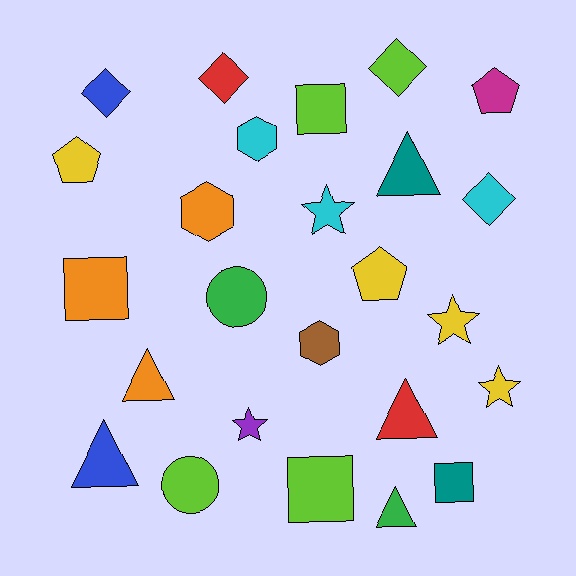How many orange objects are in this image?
There are 3 orange objects.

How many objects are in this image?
There are 25 objects.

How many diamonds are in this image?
There are 4 diamonds.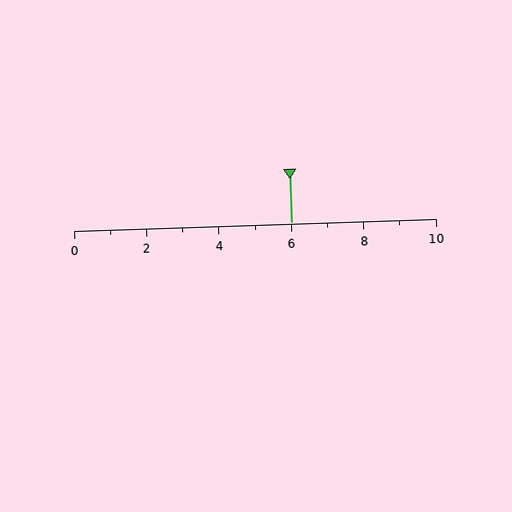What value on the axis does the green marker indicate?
The marker indicates approximately 6.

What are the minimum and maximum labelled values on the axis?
The axis runs from 0 to 10.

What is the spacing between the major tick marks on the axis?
The major ticks are spaced 2 apart.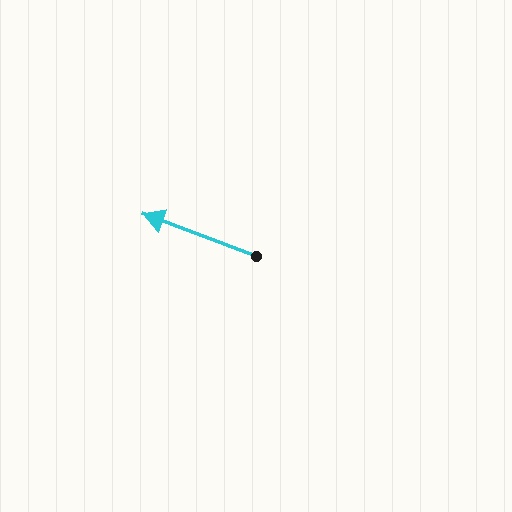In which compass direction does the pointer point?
West.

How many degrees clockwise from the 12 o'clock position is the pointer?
Approximately 291 degrees.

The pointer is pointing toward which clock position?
Roughly 10 o'clock.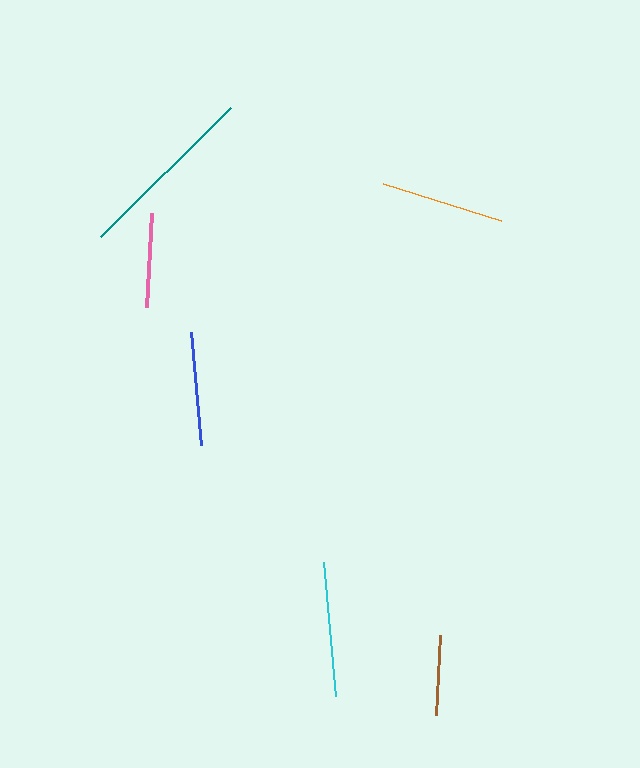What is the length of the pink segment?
The pink segment is approximately 94 pixels long.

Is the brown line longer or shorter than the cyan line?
The cyan line is longer than the brown line.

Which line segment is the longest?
The teal line is the longest at approximately 183 pixels.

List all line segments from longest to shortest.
From longest to shortest: teal, cyan, orange, blue, pink, brown.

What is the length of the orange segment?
The orange segment is approximately 124 pixels long.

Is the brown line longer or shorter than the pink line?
The pink line is longer than the brown line.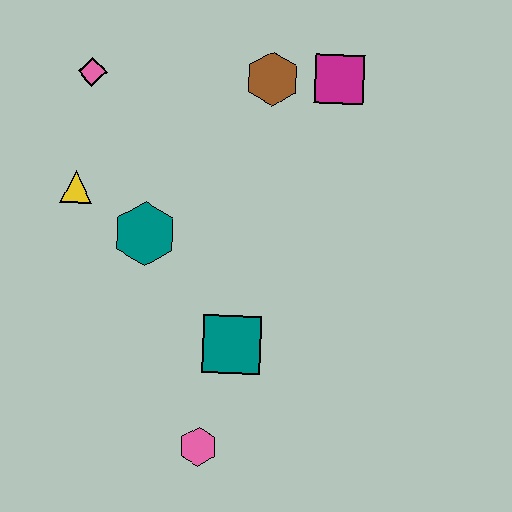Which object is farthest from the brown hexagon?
The pink hexagon is farthest from the brown hexagon.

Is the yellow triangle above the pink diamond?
No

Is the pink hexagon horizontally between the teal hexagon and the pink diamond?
No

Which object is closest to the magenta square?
The brown hexagon is closest to the magenta square.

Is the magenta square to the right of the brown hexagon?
Yes